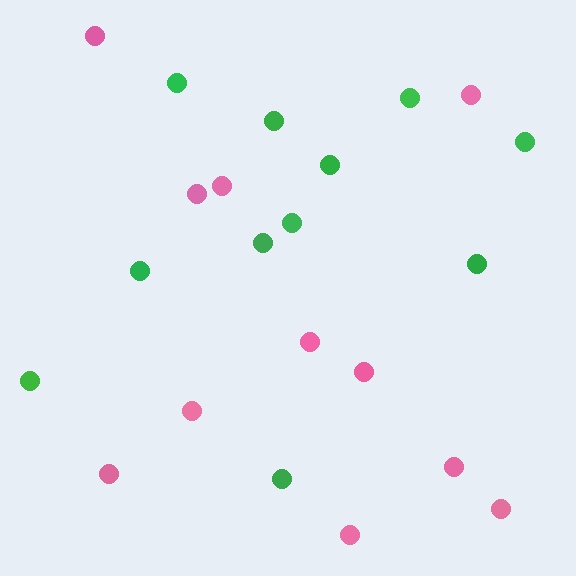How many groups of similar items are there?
There are 2 groups: one group of pink circles (11) and one group of green circles (11).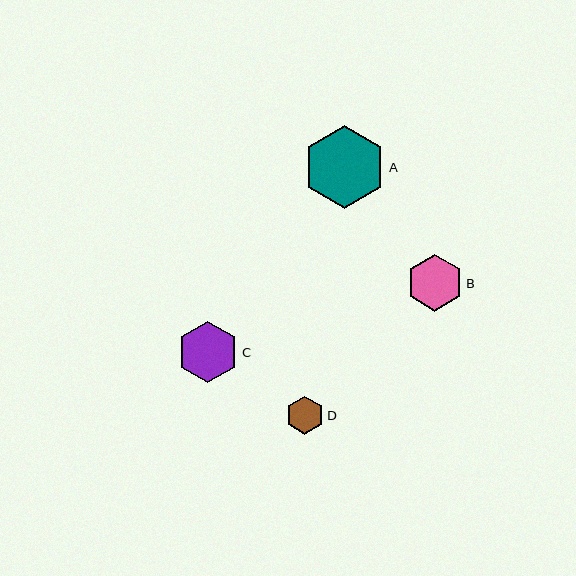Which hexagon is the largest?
Hexagon A is the largest with a size of approximately 83 pixels.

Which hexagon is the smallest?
Hexagon D is the smallest with a size of approximately 38 pixels.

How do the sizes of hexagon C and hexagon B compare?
Hexagon C and hexagon B are approximately the same size.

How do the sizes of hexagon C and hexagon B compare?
Hexagon C and hexagon B are approximately the same size.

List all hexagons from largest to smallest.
From largest to smallest: A, C, B, D.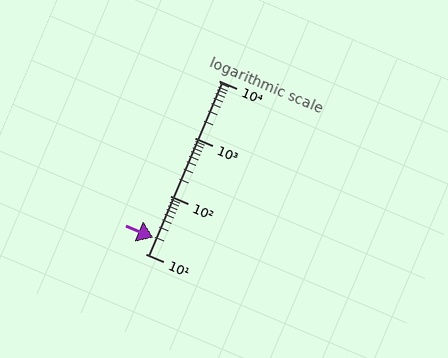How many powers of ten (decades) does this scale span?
The scale spans 3 decades, from 10 to 10000.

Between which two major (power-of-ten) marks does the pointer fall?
The pointer is between 10 and 100.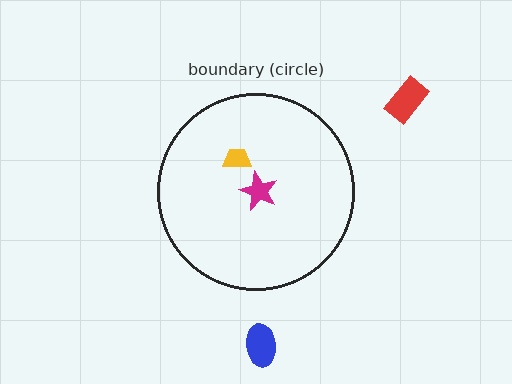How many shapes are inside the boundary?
2 inside, 2 outside.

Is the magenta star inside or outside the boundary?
Inside.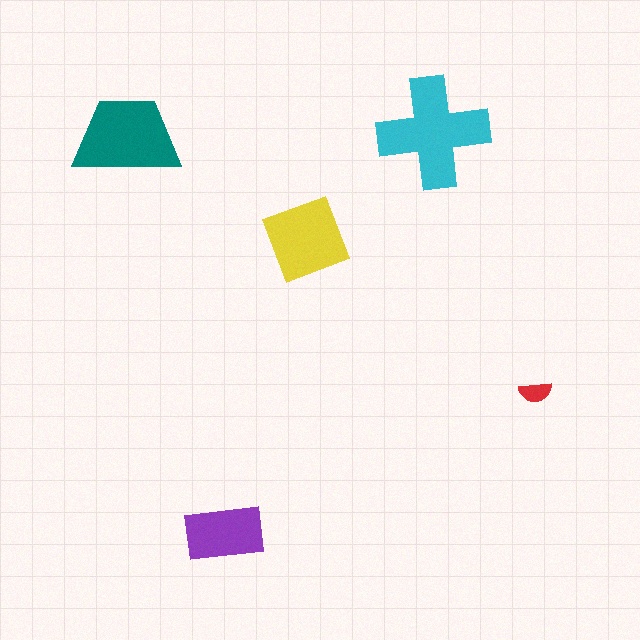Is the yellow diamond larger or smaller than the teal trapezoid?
Smaller.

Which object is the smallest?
The red semicircle.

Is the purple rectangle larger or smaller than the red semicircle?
Larger.